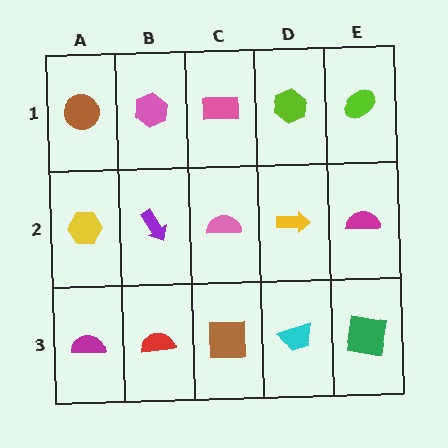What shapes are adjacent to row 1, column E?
A magenta semicircle (row 2, column E), a lime hexagon (row 1, column D).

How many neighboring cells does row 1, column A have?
2.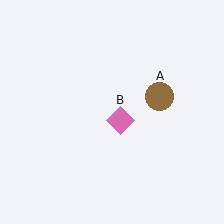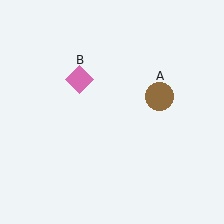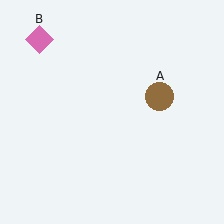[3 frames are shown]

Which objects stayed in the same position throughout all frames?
Brown circle (object A) remained stationary.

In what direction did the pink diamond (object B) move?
The pink diamond (object B) moved up and to the left.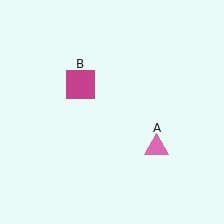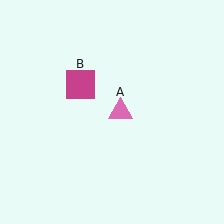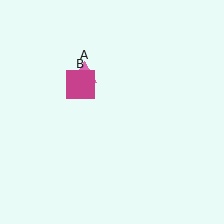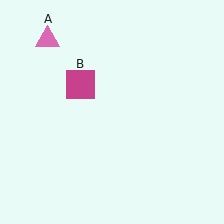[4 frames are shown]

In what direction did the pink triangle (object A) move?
The pink triangle (object A) moved up and to the left.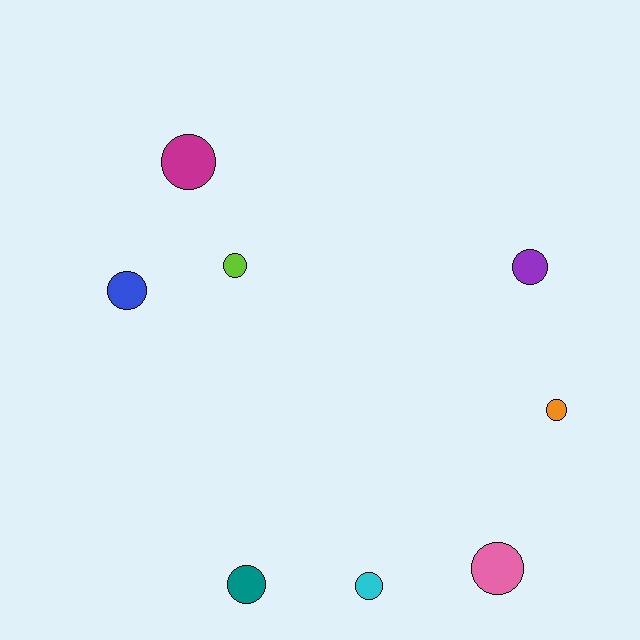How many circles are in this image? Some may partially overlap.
There are 8 circles.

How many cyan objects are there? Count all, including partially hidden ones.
There is 1 cyan object.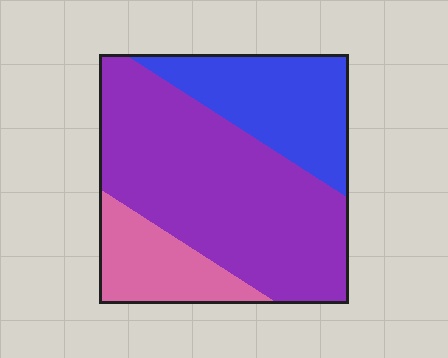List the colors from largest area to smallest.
From largest to smallest: purple, blue, pink.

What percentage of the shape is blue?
Blue covers around 25% of the shape.